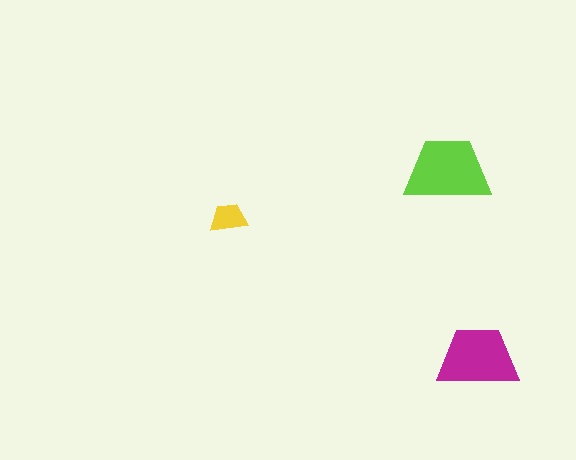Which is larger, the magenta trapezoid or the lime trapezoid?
The lime one.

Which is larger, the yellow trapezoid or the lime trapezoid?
The lime one.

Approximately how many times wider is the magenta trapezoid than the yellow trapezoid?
About 2 times wider.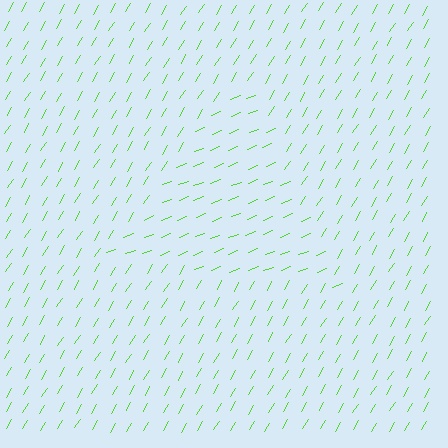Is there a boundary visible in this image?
Yes, there is a texture boundary formed by a change in line orientation.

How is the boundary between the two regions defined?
The boundary is defined purely by a change in line orientation (approximately 37 degrees difference). All lines are the same color and thickness.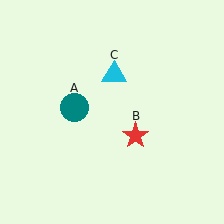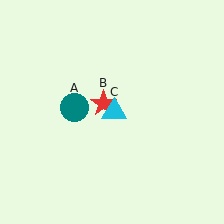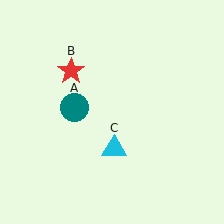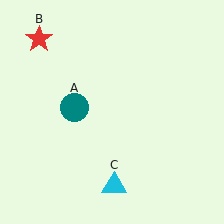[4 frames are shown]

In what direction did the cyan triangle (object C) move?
The cyan triangle (object C) moved down.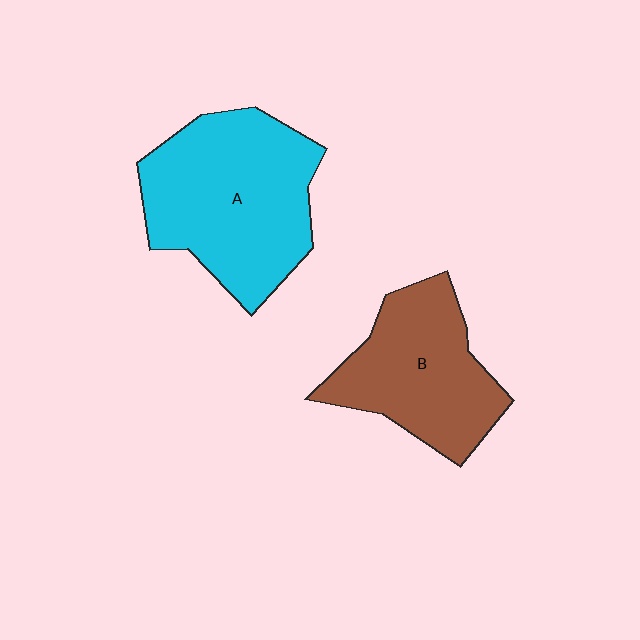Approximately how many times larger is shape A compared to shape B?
Approximately 1.3 times.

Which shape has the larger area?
Shape A (cyan).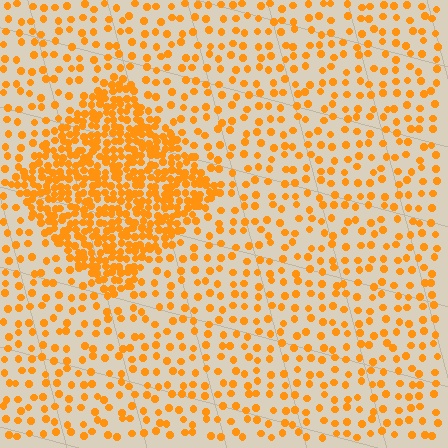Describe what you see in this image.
The image contains small orange elements arranged at two different densities. A diamond-shaped region is visible where the elements are more densely packed than the surrounding area.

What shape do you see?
I see a diamond.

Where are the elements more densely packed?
The elements are more densely packed inside the diamond boundary.